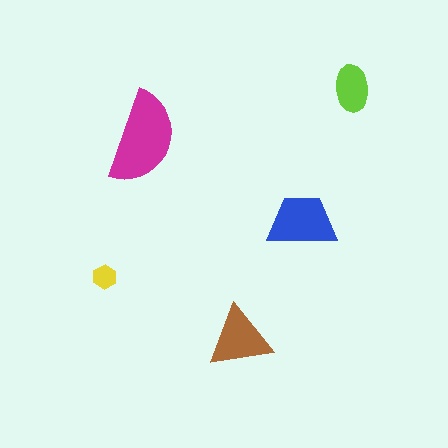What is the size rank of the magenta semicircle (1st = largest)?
1st.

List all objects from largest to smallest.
The magenta semicircle, the blue trapezoid, the brown triangle, the lime ellipse, the yellow hexagon.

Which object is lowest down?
The brown triangle is bottommost.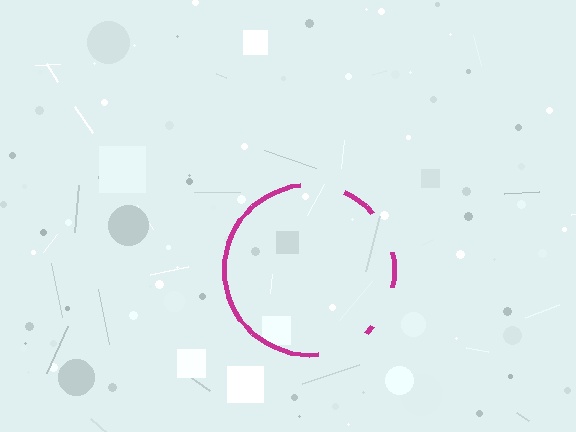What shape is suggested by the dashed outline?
The dashed outline suggests a circle.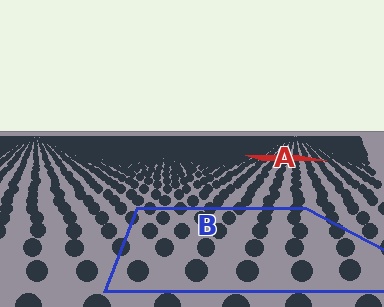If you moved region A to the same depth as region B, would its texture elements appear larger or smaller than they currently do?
They would appear larger. At a closer depth, the same texture elements are projected at a bigger on-screen size.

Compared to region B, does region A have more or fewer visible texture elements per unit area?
Region A has more texture elements per unit area — they are packed more densely because it is farther away.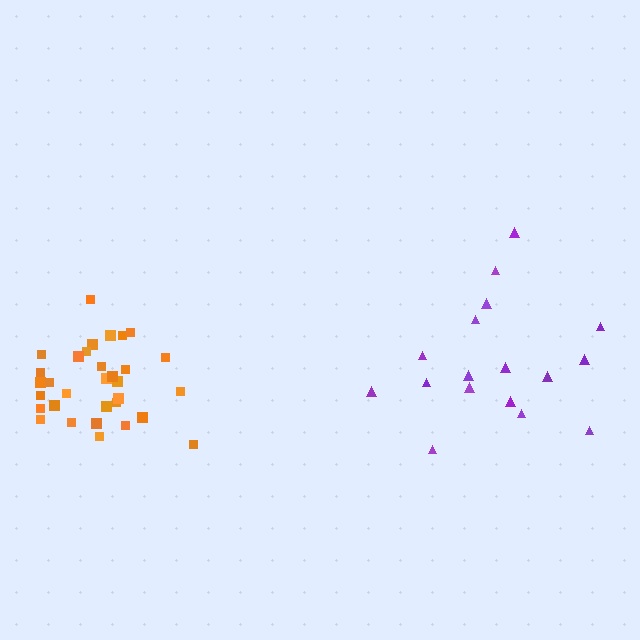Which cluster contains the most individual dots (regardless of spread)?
Orange (32).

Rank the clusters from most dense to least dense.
orange, purple.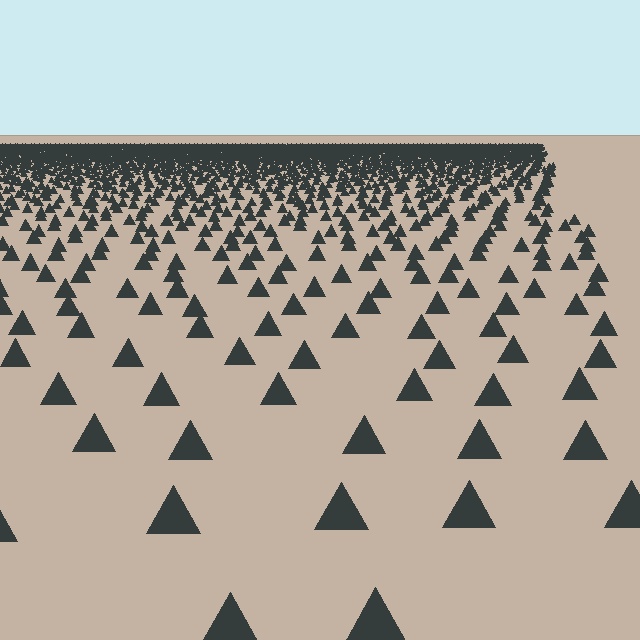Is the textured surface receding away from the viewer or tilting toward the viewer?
The surface is receding away from the viewer. Texture elements get smaller and denser toward the top.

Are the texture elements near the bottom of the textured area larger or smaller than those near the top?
Larger. Near the bottom, elements are closer to the viewer and appear at a bigger on-screen size.